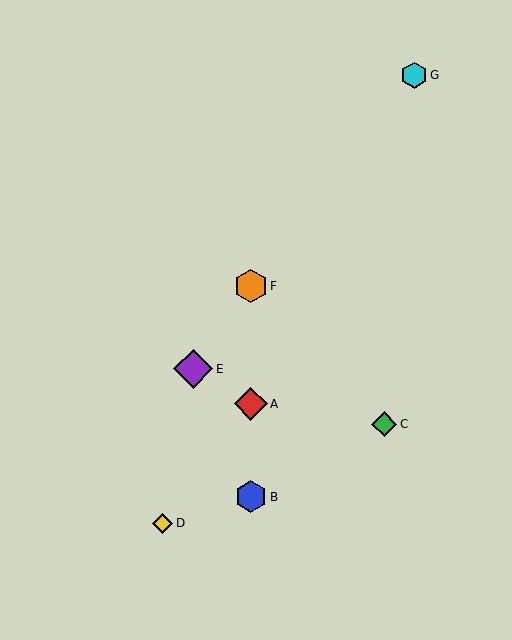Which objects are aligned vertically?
Objects A, B, F are aligned vertically.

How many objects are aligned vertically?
3 objects (A, B, F) are aligned vertically.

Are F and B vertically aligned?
Yes, both are at x≈251.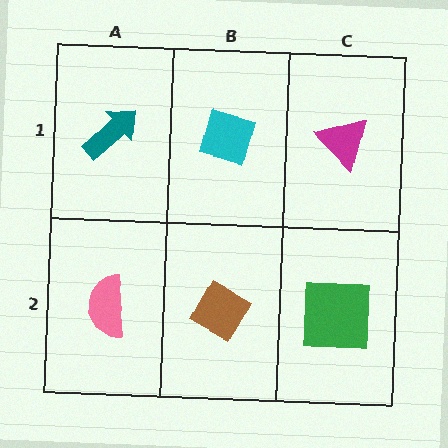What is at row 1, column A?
A teal arrow.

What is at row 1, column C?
A magenta triangle.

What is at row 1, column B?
A cyan diamond.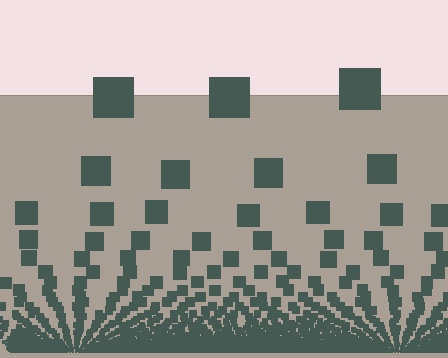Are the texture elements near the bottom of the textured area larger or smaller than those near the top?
Smaller. The gradient is inverted — elements near the bottom are smaller and denser.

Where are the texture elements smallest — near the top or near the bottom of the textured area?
Near the bottom.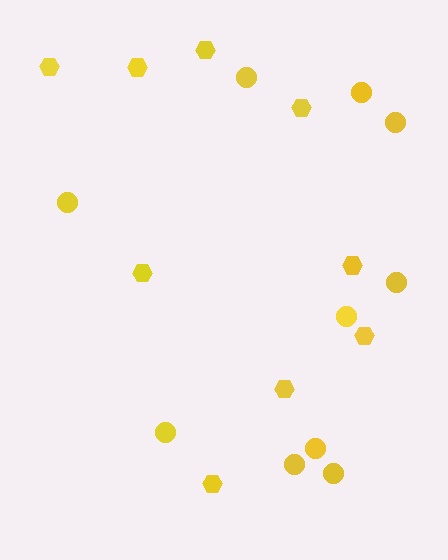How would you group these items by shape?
There are 2 groups: one group of circles (10) and one group of hexagons (9).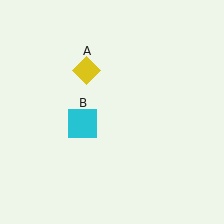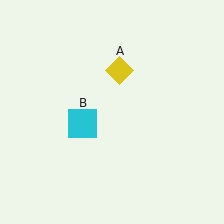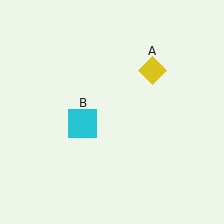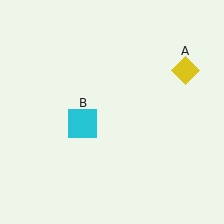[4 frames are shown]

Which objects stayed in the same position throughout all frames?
Cyan square (object B) remained stationary.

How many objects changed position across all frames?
1 object changed position: yellow diamond (object A).